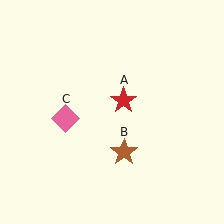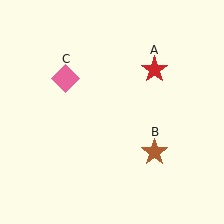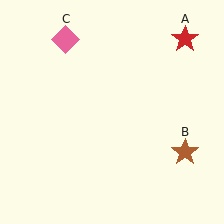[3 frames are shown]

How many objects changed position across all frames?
3 objects changed position: red star (object A), brown star (object B), pink diamond (object C).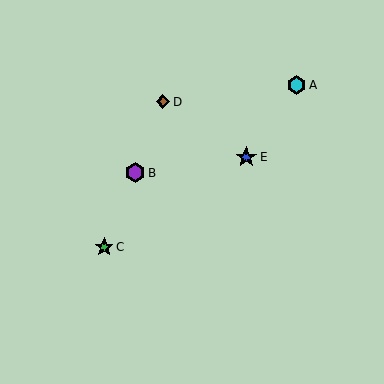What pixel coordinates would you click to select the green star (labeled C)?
Click at (104, 247) to select the green star C.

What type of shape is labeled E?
Shape E is a blue star.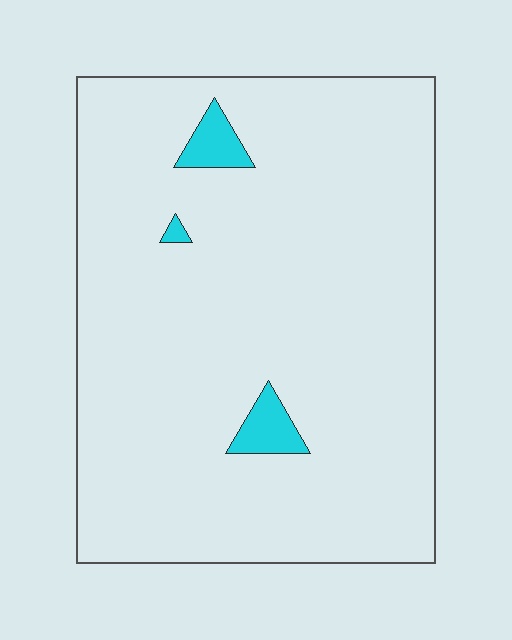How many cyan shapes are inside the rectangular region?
3.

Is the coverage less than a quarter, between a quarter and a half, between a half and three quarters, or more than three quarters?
Less than a quarter.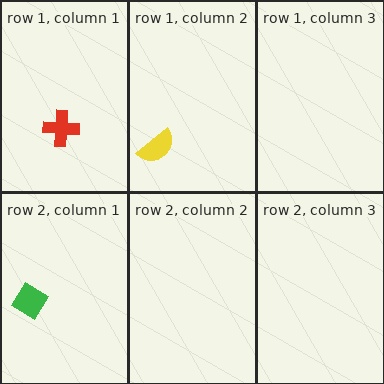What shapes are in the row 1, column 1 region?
The red cross.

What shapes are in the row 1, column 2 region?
The yellow semicircle.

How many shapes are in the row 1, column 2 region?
1.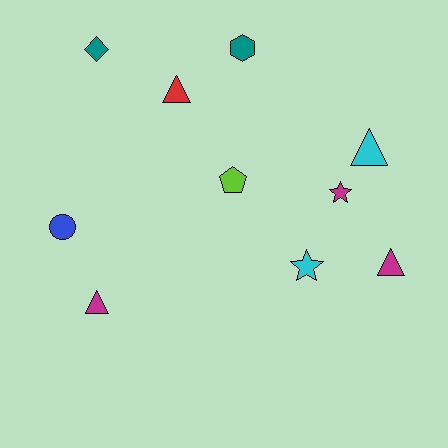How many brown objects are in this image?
There are no brown objects.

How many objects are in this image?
There are 10 objects.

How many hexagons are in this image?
There is 1 hexagon.